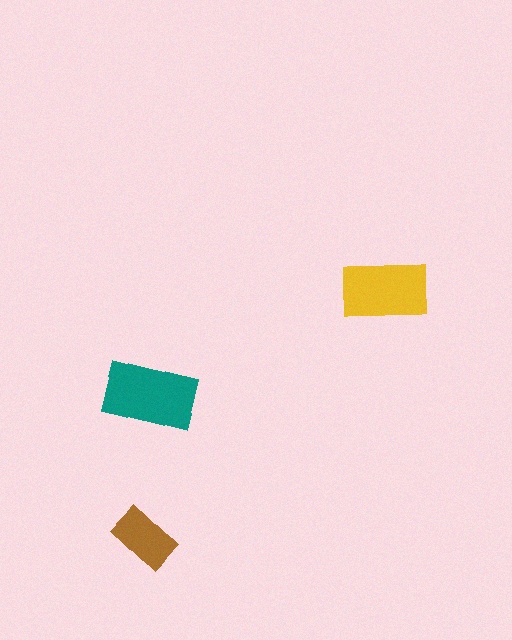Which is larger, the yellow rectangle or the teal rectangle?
The teal one.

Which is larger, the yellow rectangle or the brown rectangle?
The yellow one.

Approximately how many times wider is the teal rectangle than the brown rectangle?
About 1.5 times wider.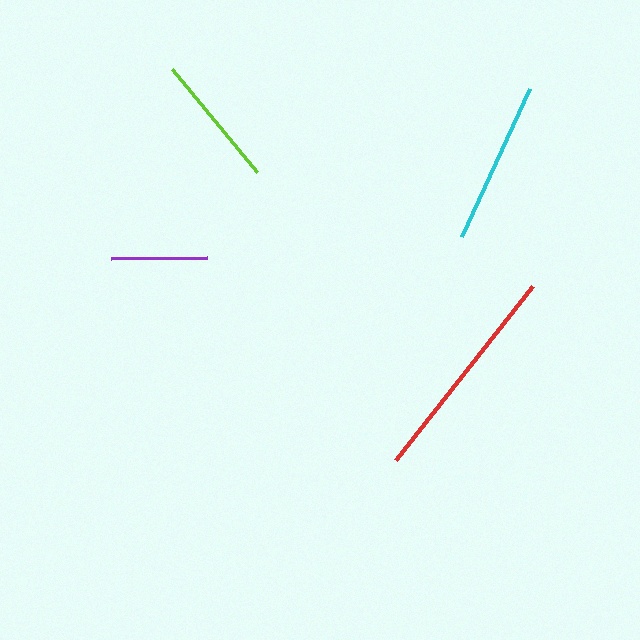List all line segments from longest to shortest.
From longest to shortest: red, cyan, lime, purple.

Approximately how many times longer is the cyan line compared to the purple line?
The cyan line is approximately 1.7 times the length of the purple line.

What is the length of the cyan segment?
The cyan segment is approximately 163 pixels long.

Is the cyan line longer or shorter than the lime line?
The cyan line is longer than the lime line.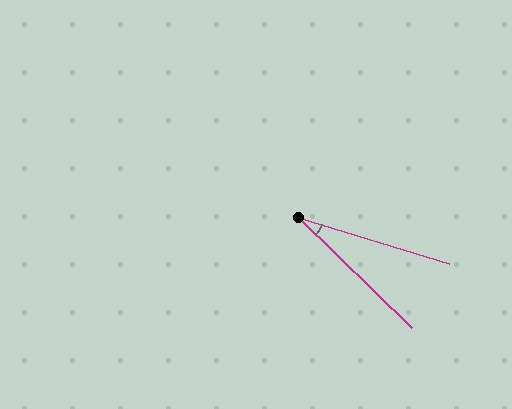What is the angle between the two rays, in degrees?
Approximately 27 degrees.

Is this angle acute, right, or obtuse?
It is acute.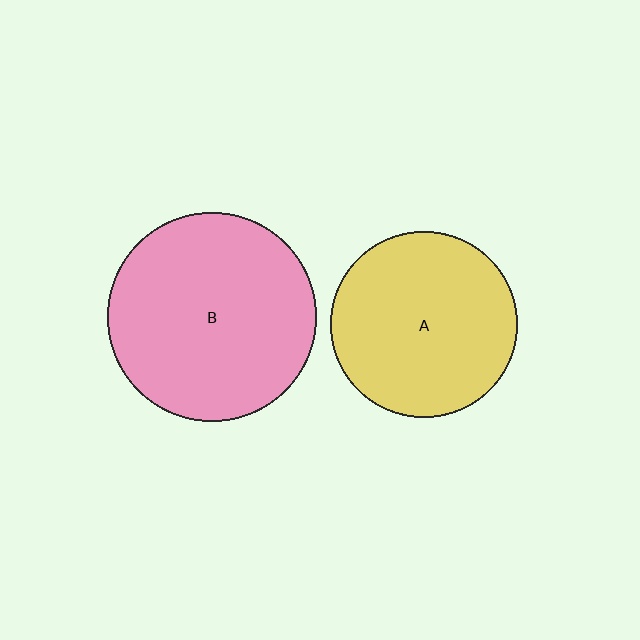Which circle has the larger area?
Circle B (pink).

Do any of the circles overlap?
No, none of the circles overlap.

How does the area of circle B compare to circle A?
Approximately 1.3 times.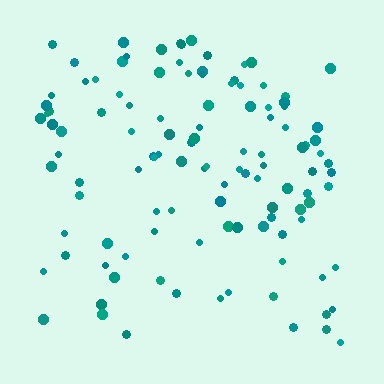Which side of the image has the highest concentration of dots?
The top.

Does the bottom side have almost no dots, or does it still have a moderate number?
Still a moderate number, just noticeably fewer than the top.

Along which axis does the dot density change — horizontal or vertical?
Vertical.